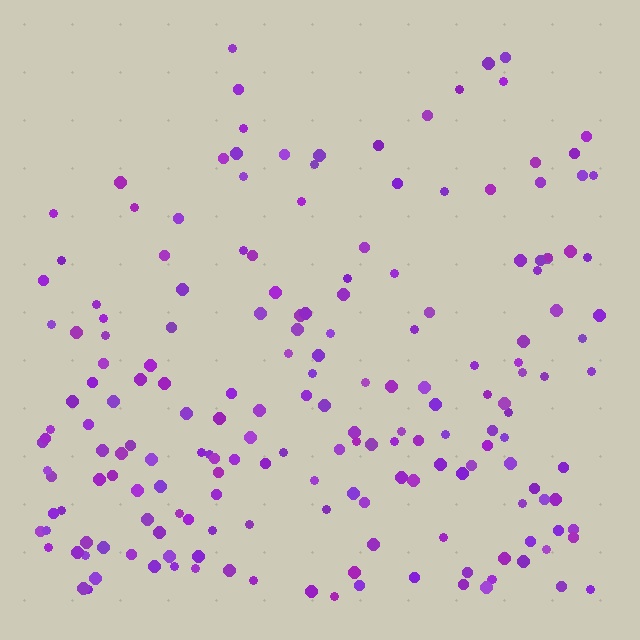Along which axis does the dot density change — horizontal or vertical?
Vertical.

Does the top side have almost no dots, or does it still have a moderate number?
Still a moderate number, just noticeably fewer than the bottom.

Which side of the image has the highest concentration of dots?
The bottom.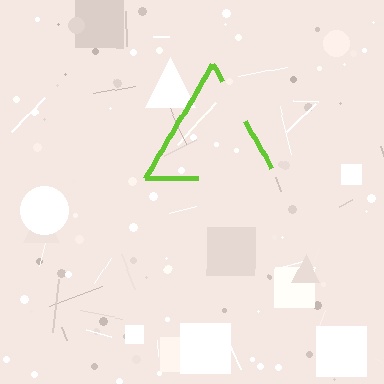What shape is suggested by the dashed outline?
The dashed outline suggests a triangle.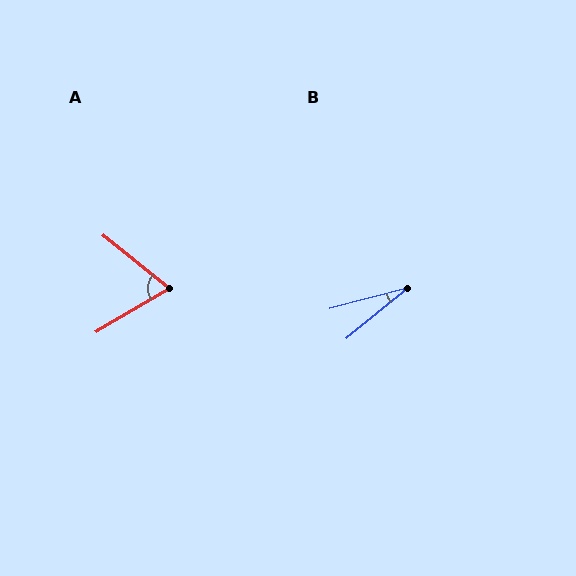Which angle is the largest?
A, at approximately 69 degrees.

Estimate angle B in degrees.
Approximately 25 degrees.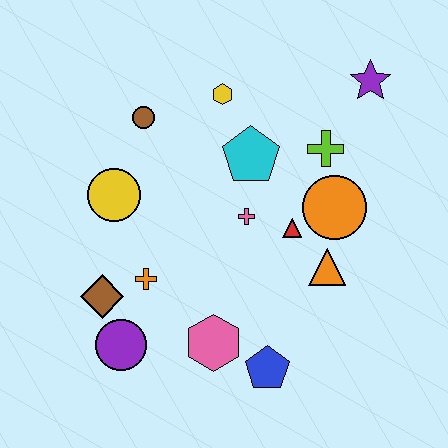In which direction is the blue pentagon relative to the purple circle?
The blue pentagon is to the right of the purple circle.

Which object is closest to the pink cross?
The red triangle is closest to the pink cross.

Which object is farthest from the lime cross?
The purple circle is farthest from the lime cross.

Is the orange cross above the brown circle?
No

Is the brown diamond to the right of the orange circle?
No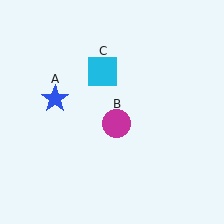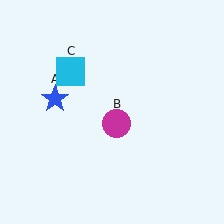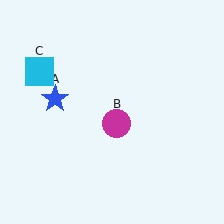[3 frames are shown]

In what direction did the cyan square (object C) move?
The cyan square (object C) moved left.